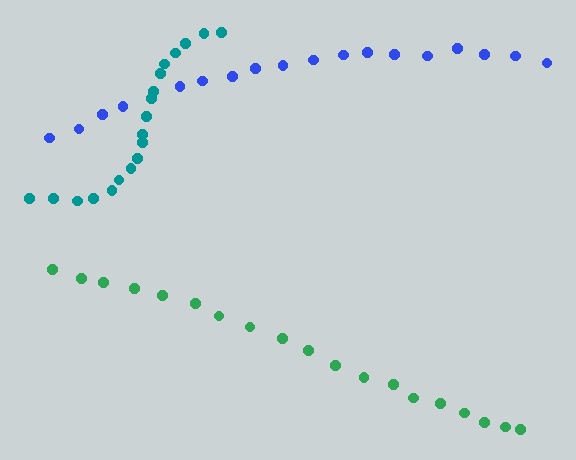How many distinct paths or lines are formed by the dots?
There are 3 distinct paths.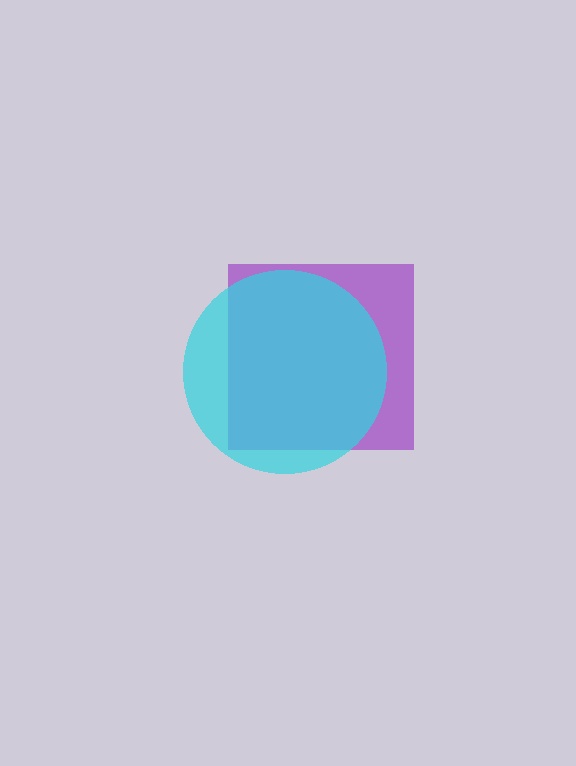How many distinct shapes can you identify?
There are 2 distinct shapes: a purple square, a cyan circle.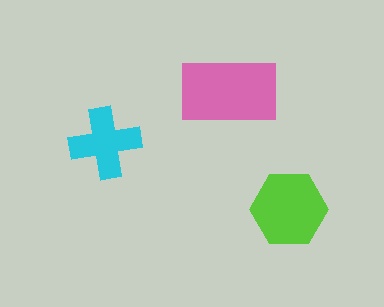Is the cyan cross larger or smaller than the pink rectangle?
Smaller.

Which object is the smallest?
The cyan cross.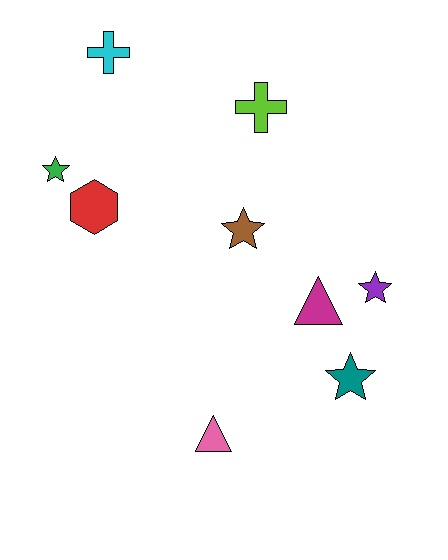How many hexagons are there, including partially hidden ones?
There is 1 hexagon.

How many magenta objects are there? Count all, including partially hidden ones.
There is 1 magenta object.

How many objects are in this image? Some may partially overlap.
There are 9 objects.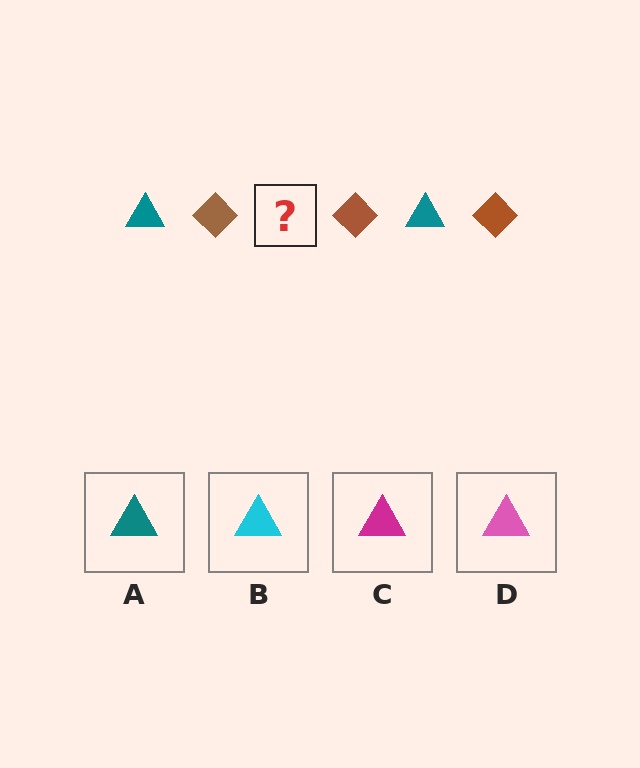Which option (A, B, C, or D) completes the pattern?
A.